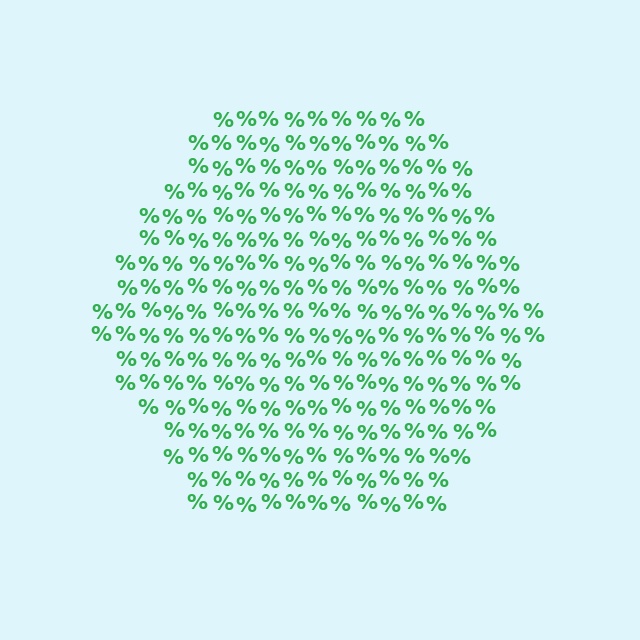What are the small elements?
The small elements are percent signs.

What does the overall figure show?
The overall figure shows a hexagon.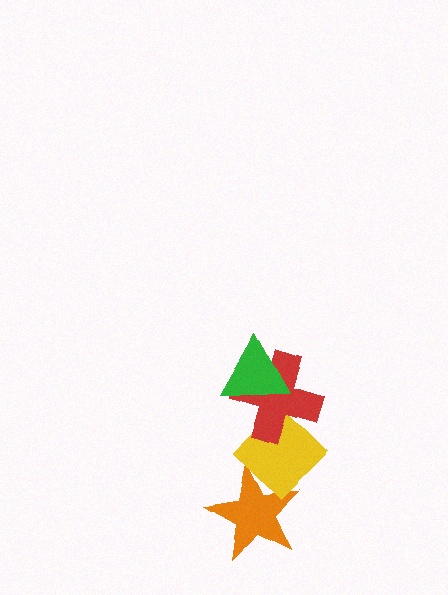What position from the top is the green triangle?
The green triangle is 1st from the top.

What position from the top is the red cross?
The red cross is 2nd from the top.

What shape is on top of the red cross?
The green triangle is on top of the red cross.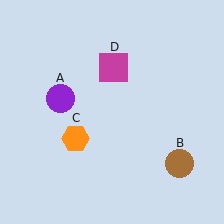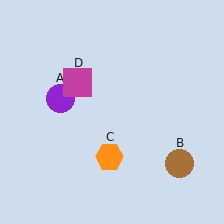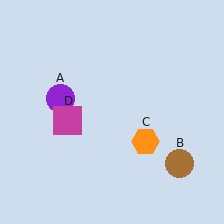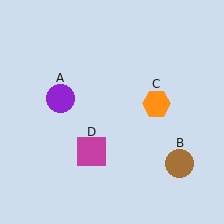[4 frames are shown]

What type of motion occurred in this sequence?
The orange hexagon (object C), magenta square (object D) rotated counterclockwise around the center of the scene.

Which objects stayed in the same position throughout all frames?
Purple circle (object A) and brown circle (object B) remained stationary.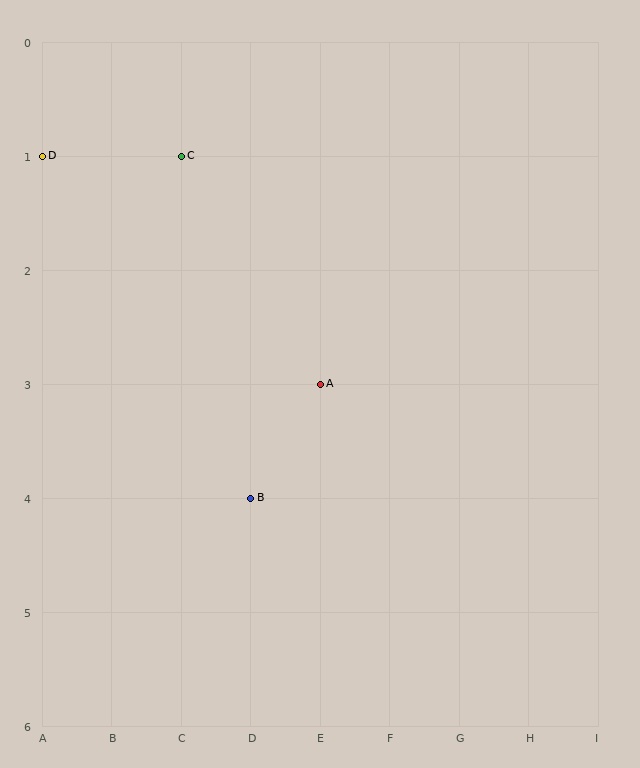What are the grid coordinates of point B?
Point B is at grid coordinates (D, 4).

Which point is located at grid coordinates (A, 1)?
Point D is at (A, 1).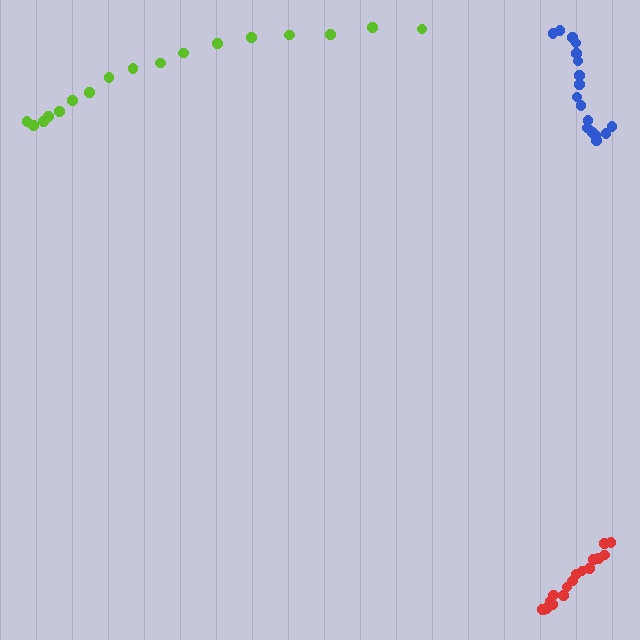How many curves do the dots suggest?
There are 3 distinct paths.